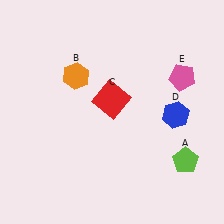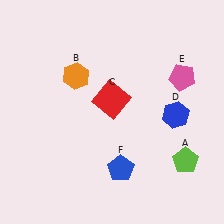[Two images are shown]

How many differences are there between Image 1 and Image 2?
There is 1 difference between the two images.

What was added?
A blue pentagon (F) was added in Image 2.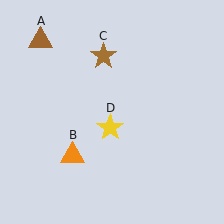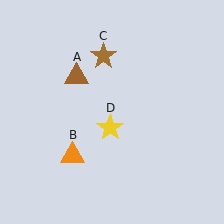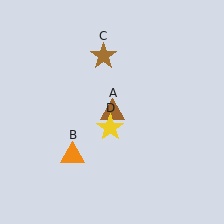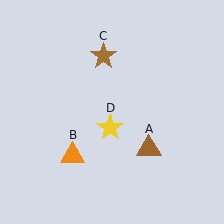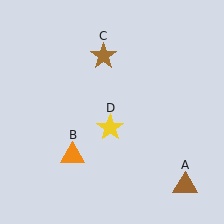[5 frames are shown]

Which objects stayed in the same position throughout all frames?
Orange triangle (object B) and brown star (object C) and yellow star (object D) remained stationary.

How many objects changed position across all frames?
1 object changed position: brown triangle (object A).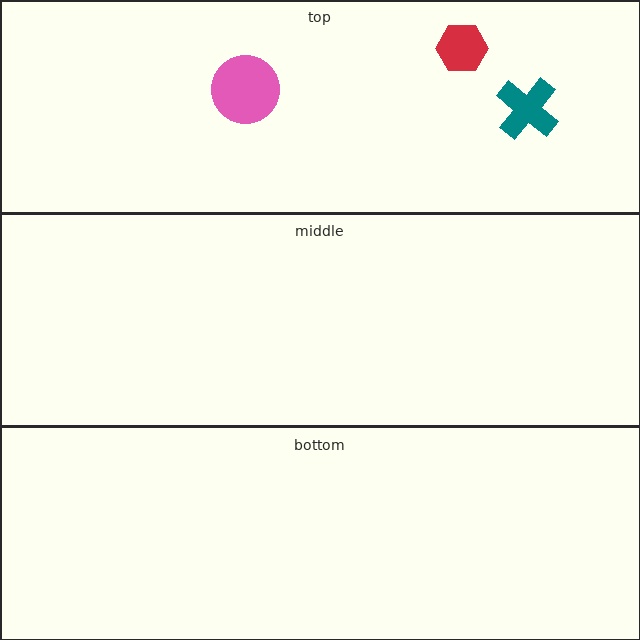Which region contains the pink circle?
The top region.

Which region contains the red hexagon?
The top region.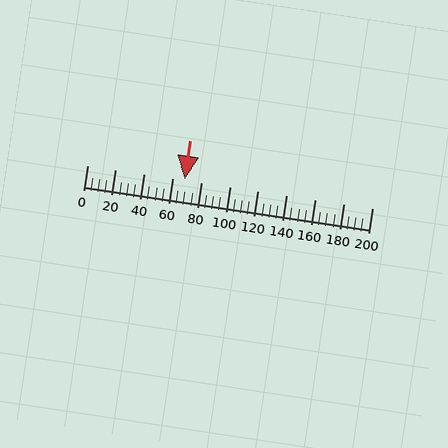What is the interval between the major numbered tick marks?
The major tick marks are spaced 20 units apart.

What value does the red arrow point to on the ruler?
The red arrow points to approximately 69.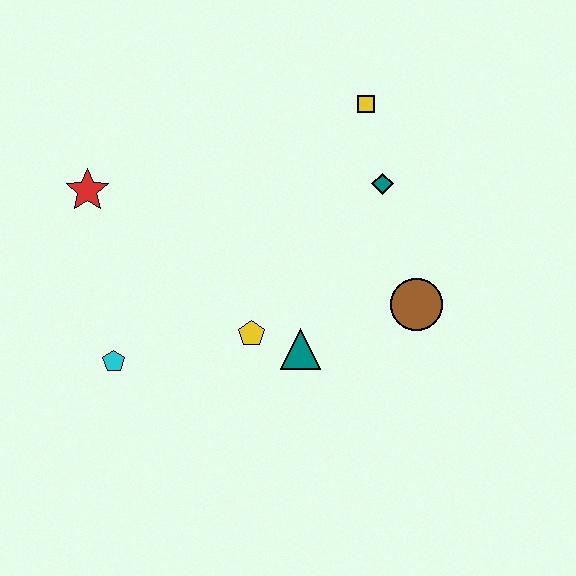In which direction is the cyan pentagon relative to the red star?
The cyan pentagon is below the red star.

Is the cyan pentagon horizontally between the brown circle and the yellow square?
No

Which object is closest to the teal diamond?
The yellow square is closest to the teal diamond.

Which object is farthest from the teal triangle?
The red star is farthest from the teal triangle.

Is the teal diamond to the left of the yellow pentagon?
No